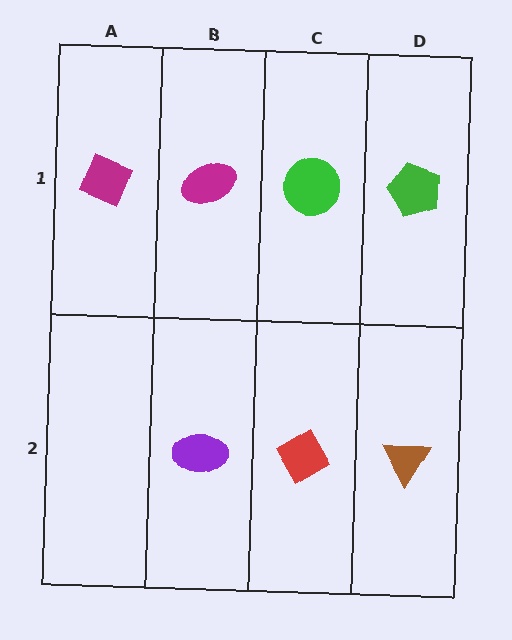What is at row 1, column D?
A green pentagon.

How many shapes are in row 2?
3 shapes.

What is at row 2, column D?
A brown triangle.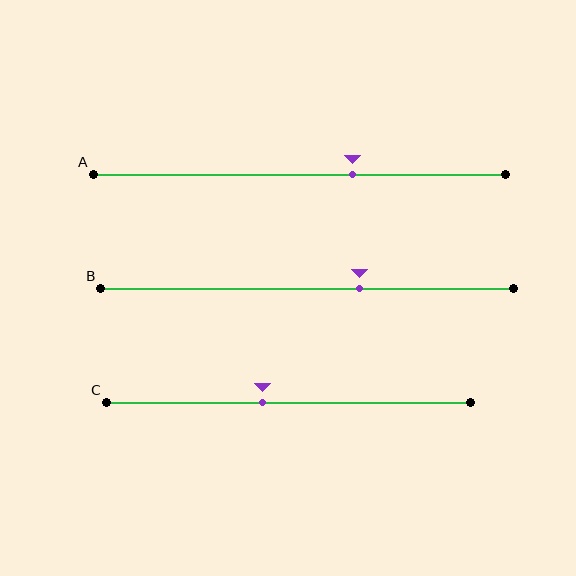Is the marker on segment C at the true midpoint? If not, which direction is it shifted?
No, the marker on segment C is shifted to the left by about 7% of the segment length.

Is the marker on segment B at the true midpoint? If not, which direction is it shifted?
No, the marker on segment B is shifted to the right by about 13% of the segment length.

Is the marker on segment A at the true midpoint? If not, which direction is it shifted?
No, the marker on segment A is shifted to the right by about 13% of the segment length.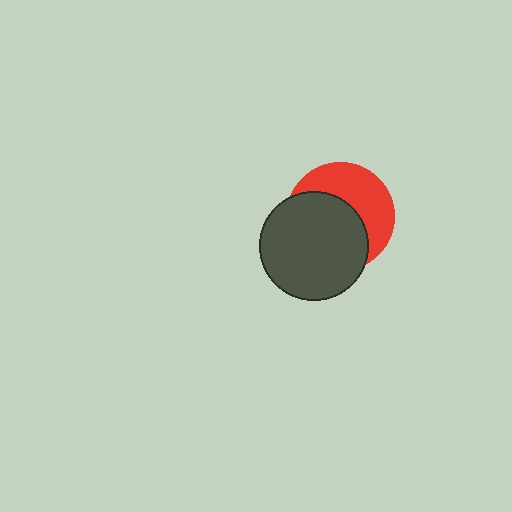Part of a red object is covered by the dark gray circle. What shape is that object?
It is a circle.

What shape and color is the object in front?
The object in front is a dark gray circle.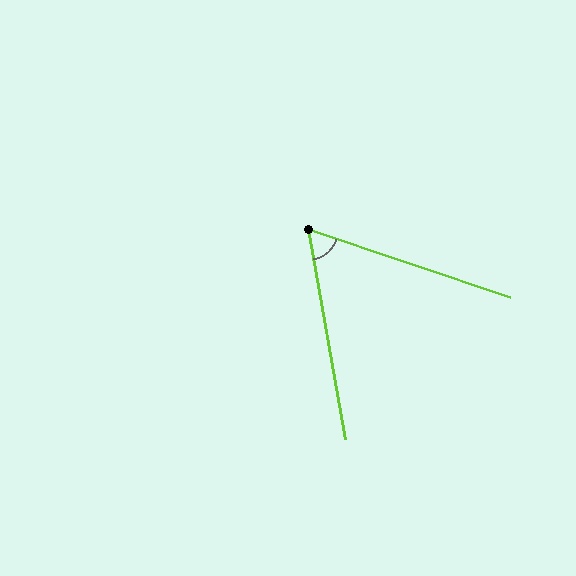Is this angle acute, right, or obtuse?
It is acute.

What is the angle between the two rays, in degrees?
Approximately 61 degrees.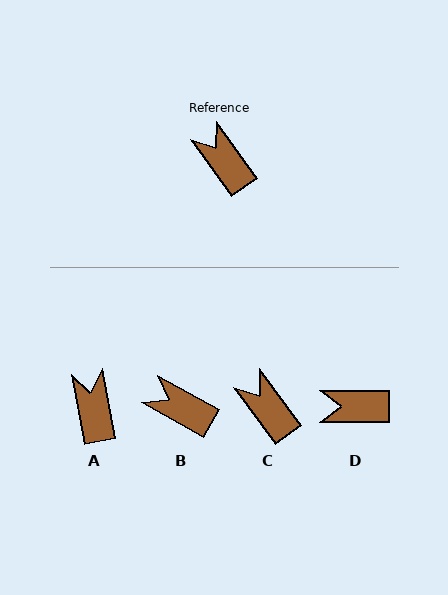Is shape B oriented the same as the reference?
No, it is off by about 24 degrees.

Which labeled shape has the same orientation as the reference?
C.